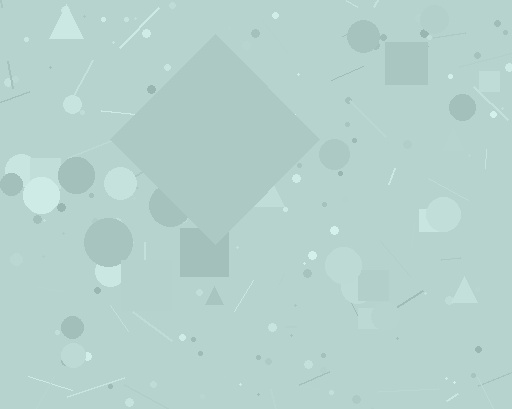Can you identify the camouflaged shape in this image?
The camouflaged shape is a diamond.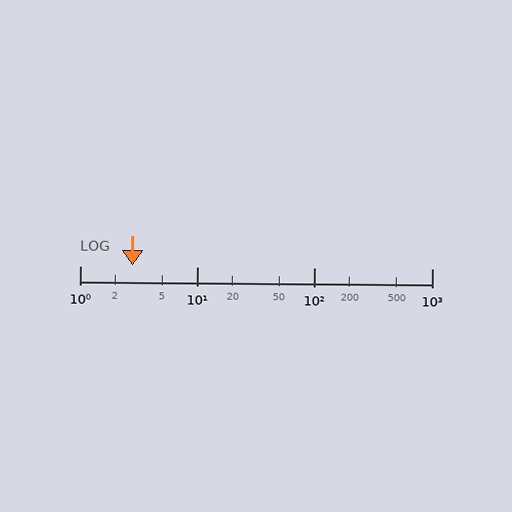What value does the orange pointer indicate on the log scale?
The pointer indicates approximately 2.8.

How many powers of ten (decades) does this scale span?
The scale spans 3 decades, from 1 to 1000.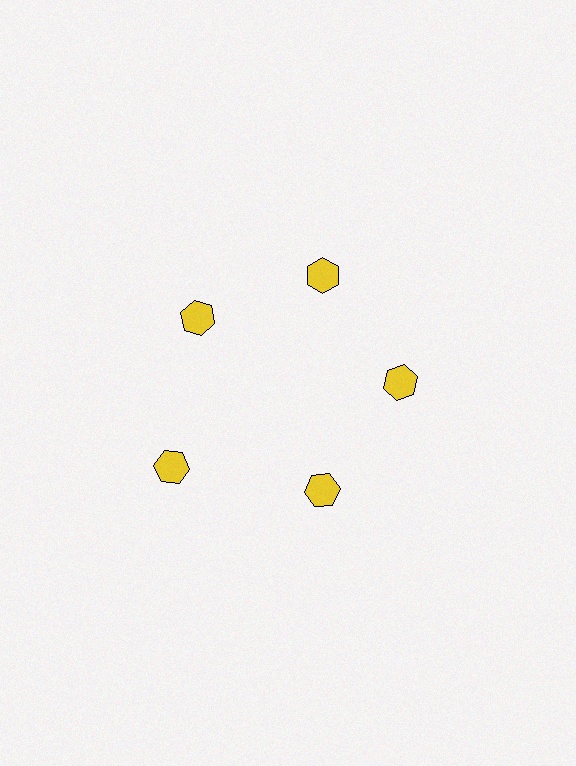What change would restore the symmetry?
The symmetry would be restored by moving it inward, back onto the ring so that all 5 hexagons sit at equal angles and equal distance from the center.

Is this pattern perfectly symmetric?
No. The 5 yellow hexagons are arranged in a ring, but one element near the 8 o'clock position is pushed outward from the center, breaking the 5-fold rotational symmetry.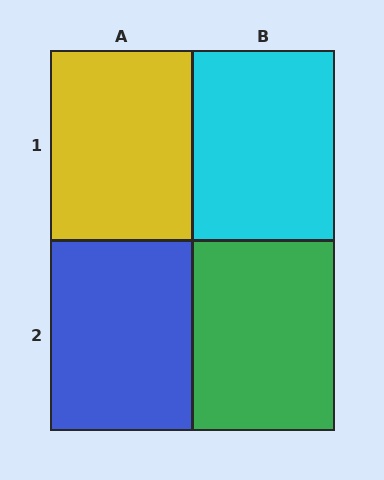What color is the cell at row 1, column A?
Yellow.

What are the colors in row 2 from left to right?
Blue, green.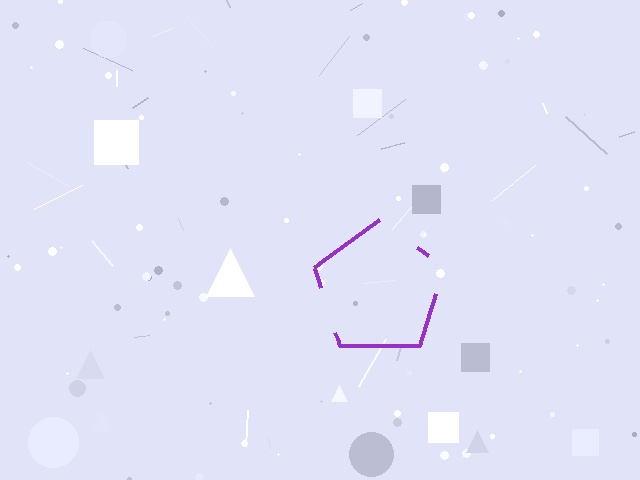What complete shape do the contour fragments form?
The contour fragments form a pentagon.